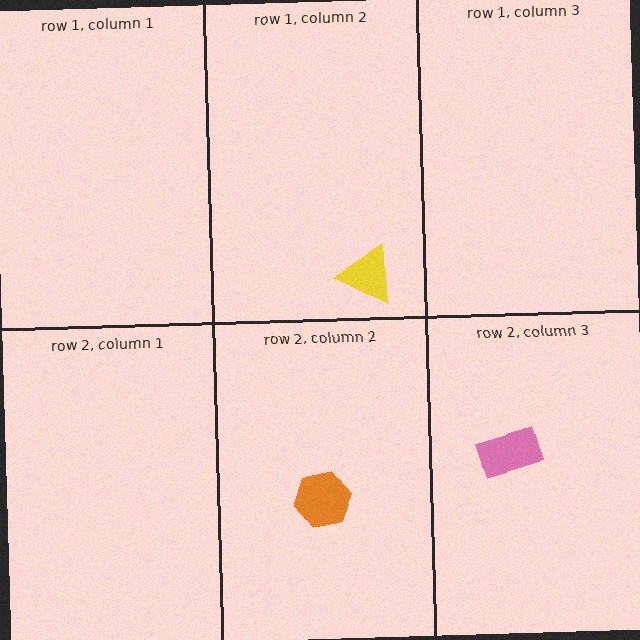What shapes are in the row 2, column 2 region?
The orange hexagon.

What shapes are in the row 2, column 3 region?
The pink rectangle.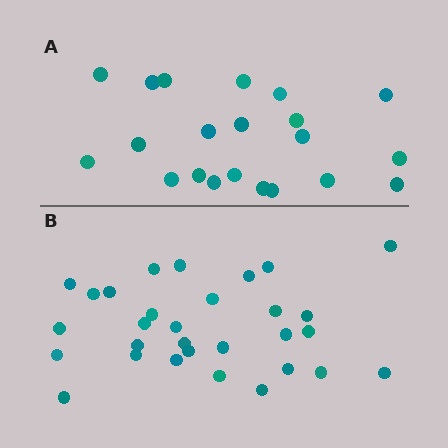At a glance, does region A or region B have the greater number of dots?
Region B (the bottom region) has more dots.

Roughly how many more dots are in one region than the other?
Region B has roughly 8 or so more dots than region A.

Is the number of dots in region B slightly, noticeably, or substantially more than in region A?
Region B has noticeably more, but not dramatically so. The ratio is roughly 1.4 to 1.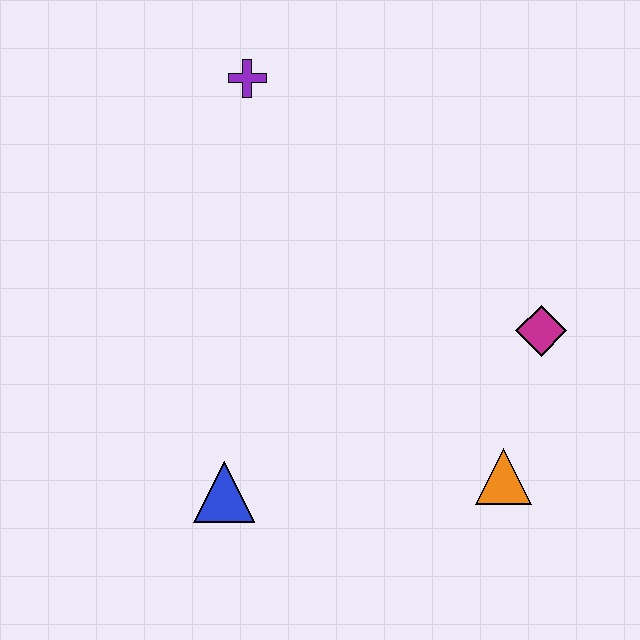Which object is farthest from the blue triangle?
The purple cross is farthest from the blue triangle.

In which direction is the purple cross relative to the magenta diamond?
The purple cross is to the left of the magenta diamond.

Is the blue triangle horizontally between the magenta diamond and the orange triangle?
No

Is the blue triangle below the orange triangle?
Yes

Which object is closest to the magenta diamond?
The orange triangle is closest to the magenta diamond.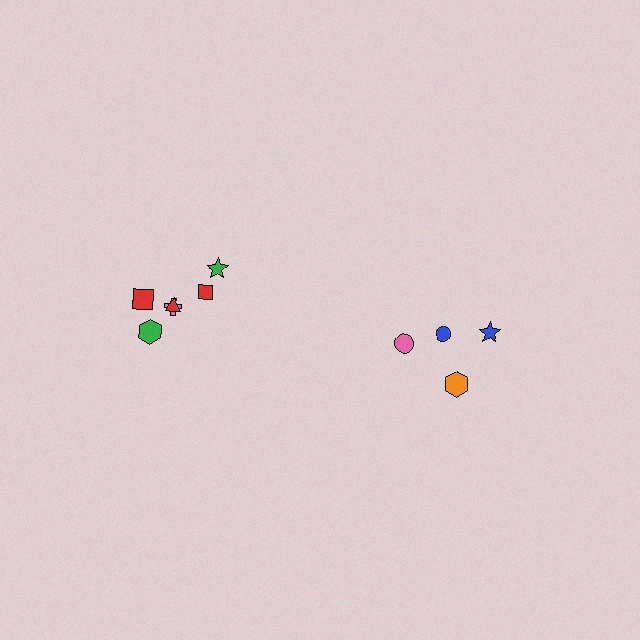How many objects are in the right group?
There are 4 objects.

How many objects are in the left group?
There are 6 objects.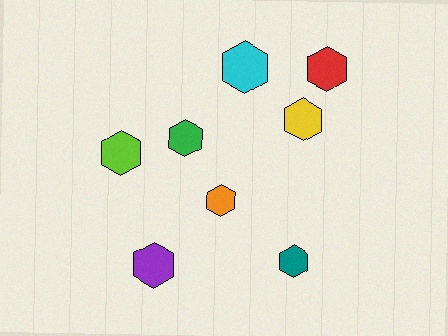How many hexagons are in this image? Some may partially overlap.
There are 8 hexagons.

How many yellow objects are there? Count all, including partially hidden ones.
There is 1 yellow object.